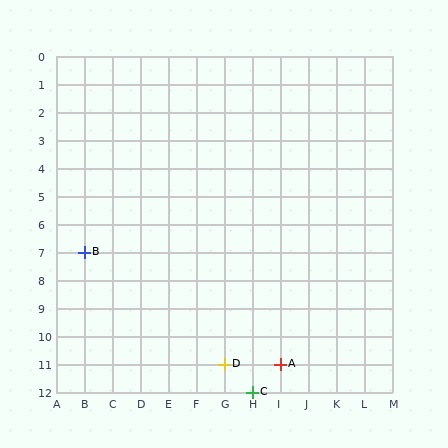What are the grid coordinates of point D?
Point D is at grid coordinates (G, 11).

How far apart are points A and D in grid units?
Points A and D are 2 columns apart.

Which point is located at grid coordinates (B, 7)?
Point B is at (B, 7).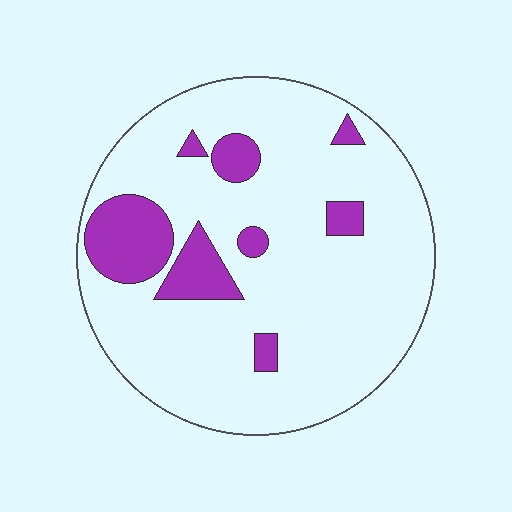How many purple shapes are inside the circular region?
8.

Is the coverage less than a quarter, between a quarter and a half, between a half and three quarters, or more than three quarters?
Less than a quarter.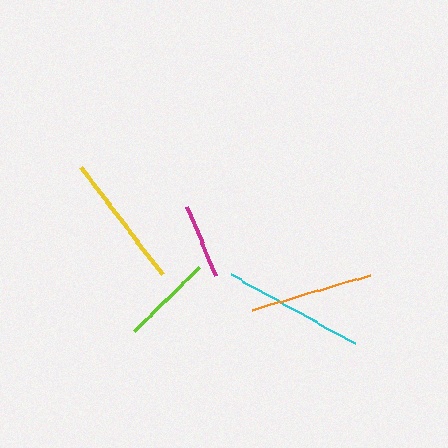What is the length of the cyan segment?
The cyan segment is approximately 142 pixels long.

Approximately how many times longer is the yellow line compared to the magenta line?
The yellow line is approximately 1.8 times the length of the magenta line.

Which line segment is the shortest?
The magenta line is the shortest at approximately 74 pixels.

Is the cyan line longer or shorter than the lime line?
The cyan line is longer than the lime line.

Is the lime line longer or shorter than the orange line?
The orange line is longer than the lime line.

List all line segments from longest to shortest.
From longest to shortest: cyan, yellow, orange, lime, magenta.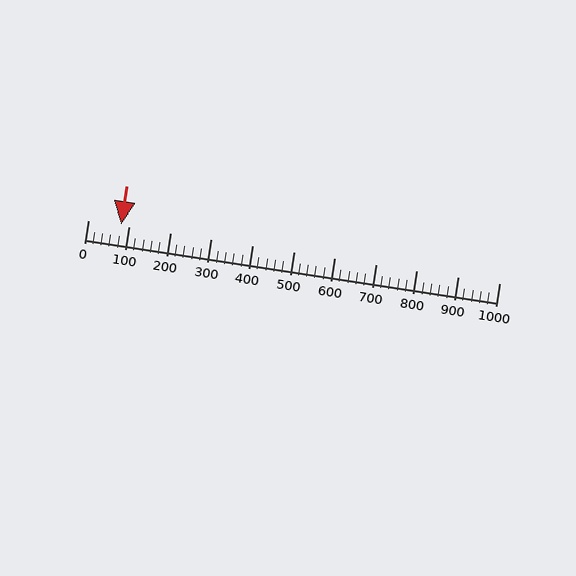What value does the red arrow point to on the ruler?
The red arrow points to approximately 80.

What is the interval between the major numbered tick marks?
The major tick marks are spaced 100 units apart.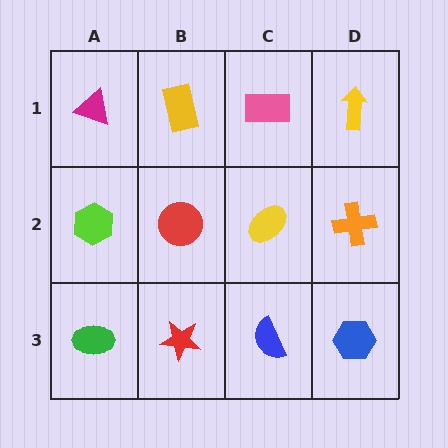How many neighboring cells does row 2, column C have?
4.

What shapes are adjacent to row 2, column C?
A pink rectangle (row 1, column C), a blue semicircle (row 3, column C), a red circle (row 2, column B), an orange cross (row 2, column D).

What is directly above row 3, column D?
An orange cross.